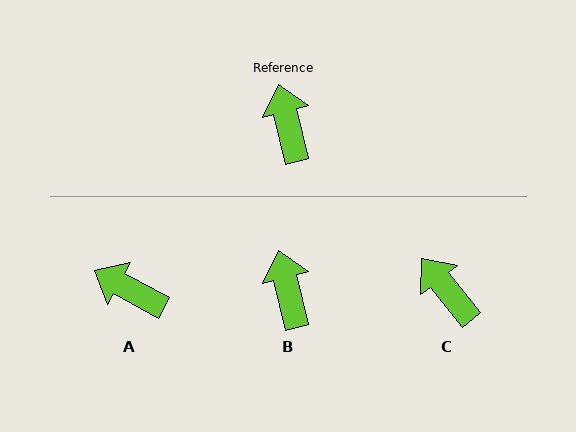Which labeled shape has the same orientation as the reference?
B.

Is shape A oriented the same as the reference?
No, it is off by about 48 degrees.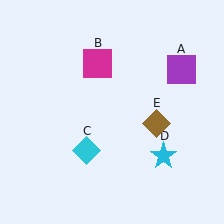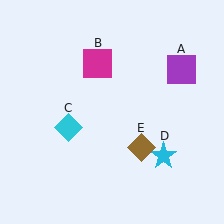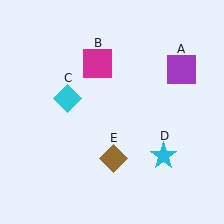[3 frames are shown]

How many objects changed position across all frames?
2 objects changed position: cyan diamond (object C), brown diamond (object E).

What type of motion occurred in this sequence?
The cyan diamond (object C), brown diamond (object E) rotated clockwise around the center of the scene.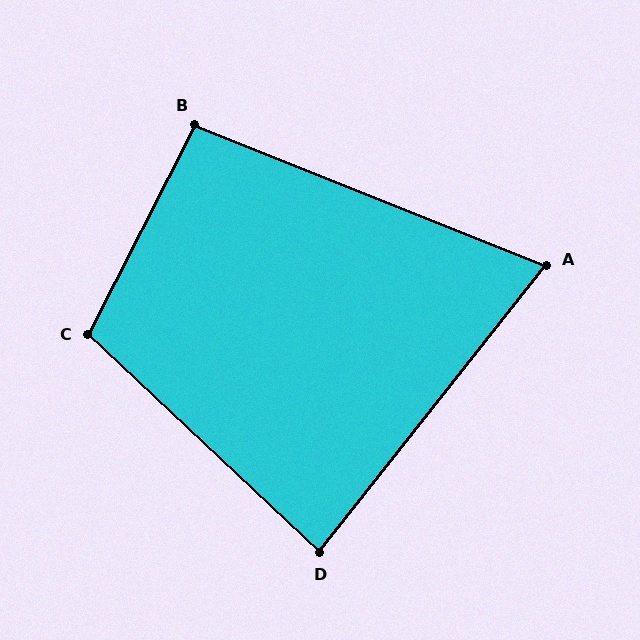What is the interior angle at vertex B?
Approximately 95 degrees (obtuse).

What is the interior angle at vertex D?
Approximately 85 degrees (acute).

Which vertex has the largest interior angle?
C, at approximately 106 degrees.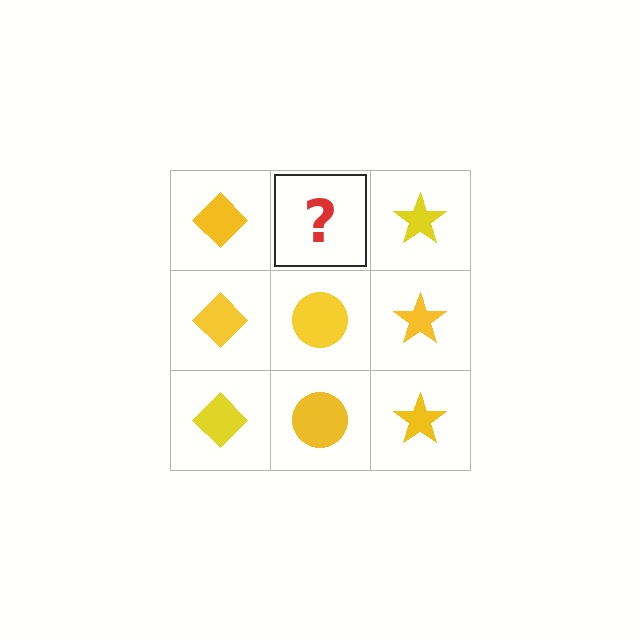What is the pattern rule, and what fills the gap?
The rule is that each column has a consistent shape. The gap should be filled with a yellow circle.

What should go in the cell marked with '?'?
The missing cell should contain a yellow circle.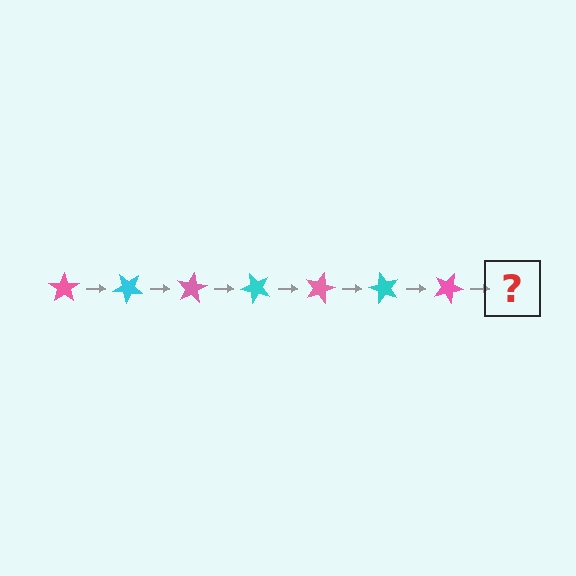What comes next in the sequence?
The next element should be a cyan star, rotated 280 degrees from the start.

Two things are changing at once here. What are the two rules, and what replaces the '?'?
The two rules are that it rotates 40 degrees each step and the color cycles through pink and cyan. The '?' should be a cyan star, rotated 280 degrees from the start.